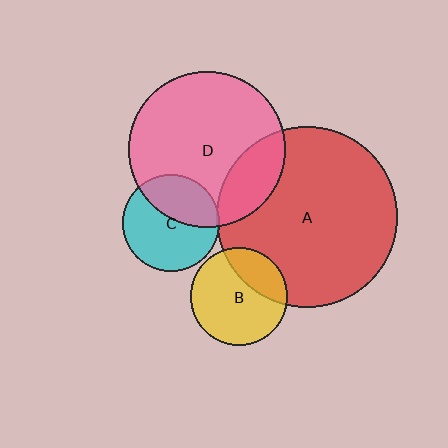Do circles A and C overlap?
Yes.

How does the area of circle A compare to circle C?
Approximately 3.5 times.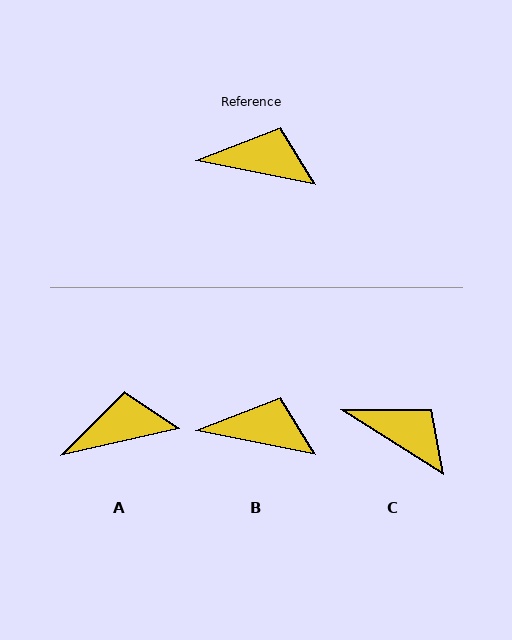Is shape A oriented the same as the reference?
No, it is off by about 24 degrees.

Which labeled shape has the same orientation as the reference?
B.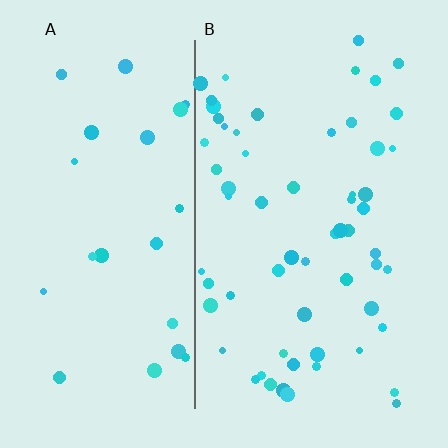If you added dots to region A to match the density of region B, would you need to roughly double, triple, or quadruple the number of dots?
Approximately double.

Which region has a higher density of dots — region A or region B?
B (the right).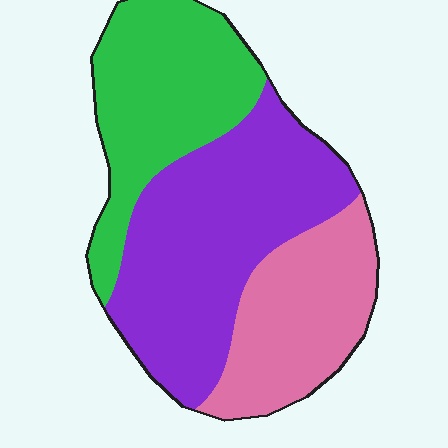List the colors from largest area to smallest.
From largest to smallest: purple, green, pink.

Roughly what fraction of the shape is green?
Green covers around 30% of the shape.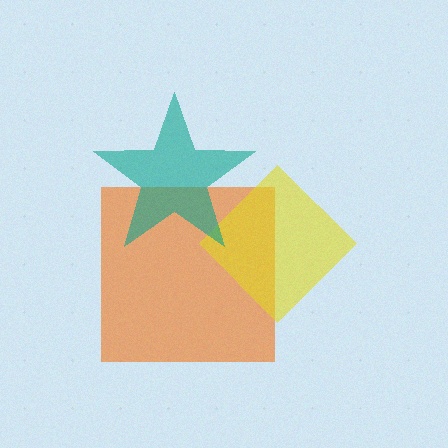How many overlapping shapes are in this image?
There are 3 overlapping shapes in the image.